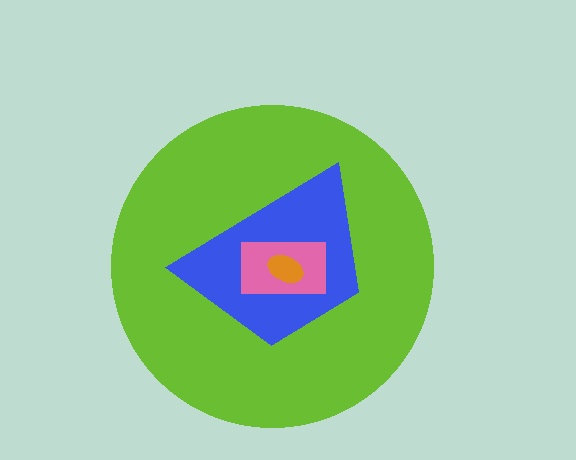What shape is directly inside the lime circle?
The blue trapezoid.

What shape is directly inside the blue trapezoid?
The pink rectangle.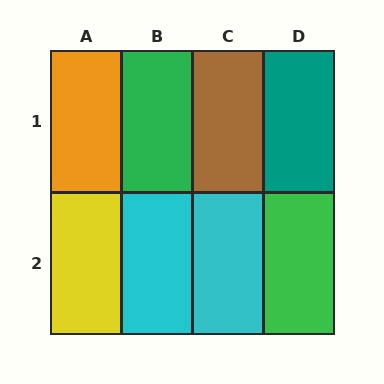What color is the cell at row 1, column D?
Teal.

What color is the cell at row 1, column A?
Orange.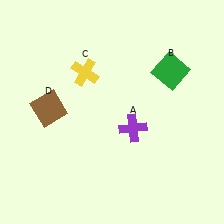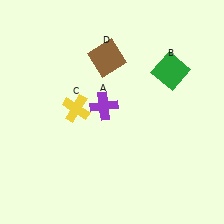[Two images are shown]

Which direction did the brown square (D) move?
The brown square (D) moved right.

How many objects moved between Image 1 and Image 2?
3 objects moved between the two images.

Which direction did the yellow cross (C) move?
The yellow cross (C) moved down.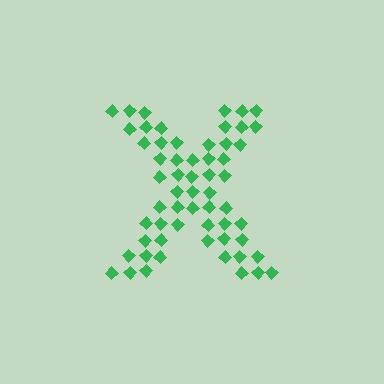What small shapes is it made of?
It is made of small diamonds.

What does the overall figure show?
The overall figure shows the letter X.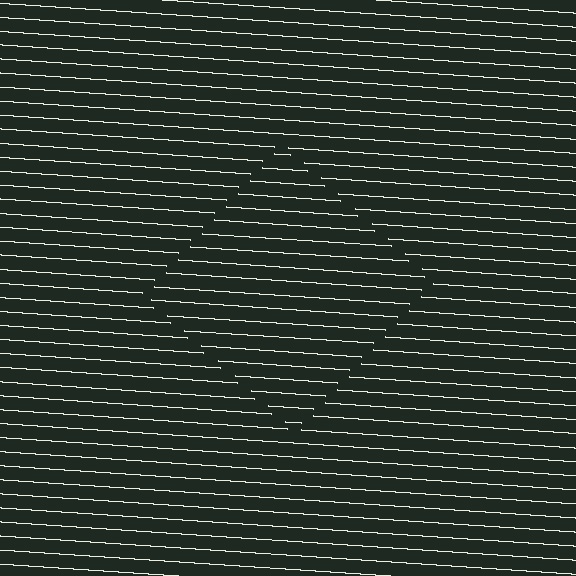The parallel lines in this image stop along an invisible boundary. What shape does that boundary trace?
An illusory square. The interior of the shape contains the same grating, shifted by half a period — the contour is defined by the phase discontinuity where line-ends from the inner and outer gratings abut.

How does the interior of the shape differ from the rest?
The interior of the shape contains the same grating, shifted by half a period — the contour is defined by the phase discontinuity where line-ends from the inner and outer gratings abut.